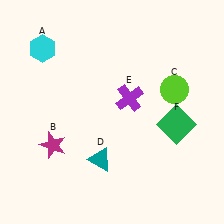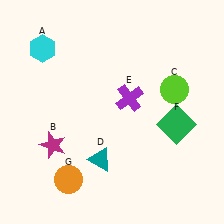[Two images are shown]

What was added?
An orange circle (G) was added in Image 2.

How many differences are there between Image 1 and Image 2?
There is 1 difference between the two images.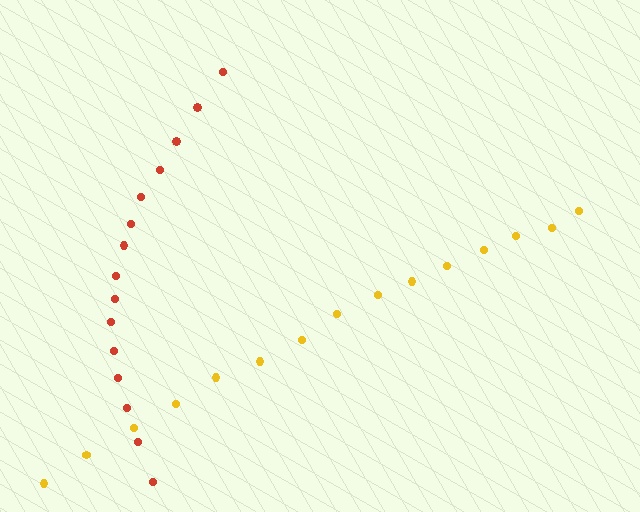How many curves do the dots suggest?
There are 2 distinct paths.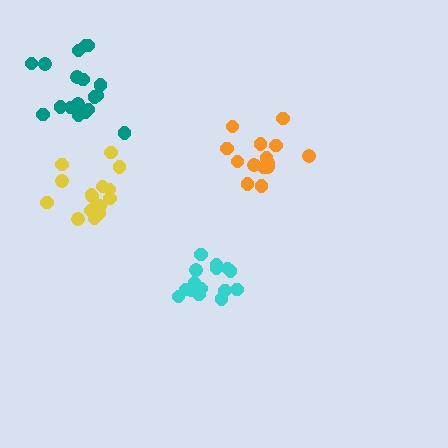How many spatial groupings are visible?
There are 4 spatial groupings.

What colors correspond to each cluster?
The clusters are colored: cyan, yellow, orange, teal.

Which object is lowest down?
The cyan cluster is bottommost.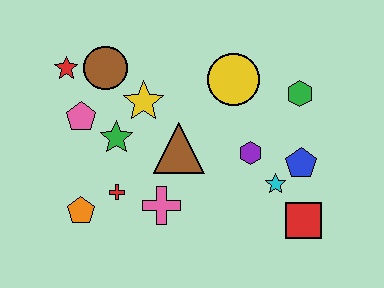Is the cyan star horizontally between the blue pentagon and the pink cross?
Yes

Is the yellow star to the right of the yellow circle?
No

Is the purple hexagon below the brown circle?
Yes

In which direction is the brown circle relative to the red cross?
The brown circle is above the red cross.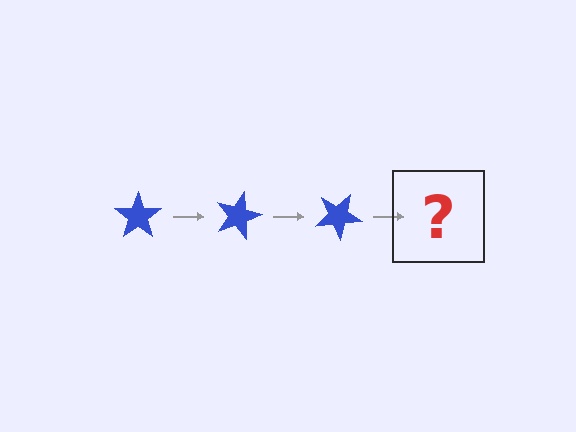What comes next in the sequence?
The next element should be a blue star rotated 45 degrees.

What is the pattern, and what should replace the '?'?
The pattern is that the star rotates 15 degrees each step. The '?' should be a blue star rotated 45 degrees.